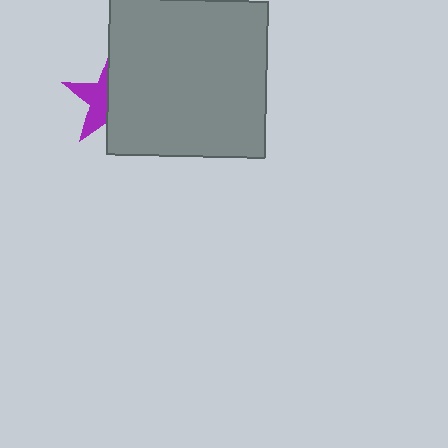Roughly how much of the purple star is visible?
A small part of it is visible (roughly 42%).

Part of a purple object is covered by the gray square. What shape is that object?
It is a star.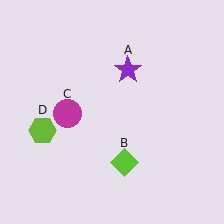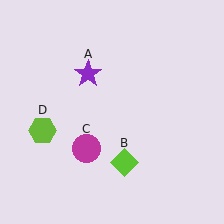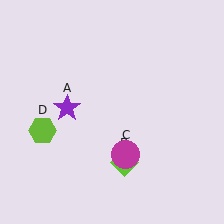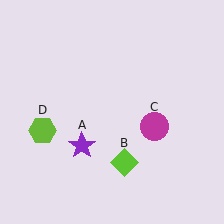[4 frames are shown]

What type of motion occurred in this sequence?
The purple star (object A), magenta circle (object C) rotated counterclockwise around the center of the scene.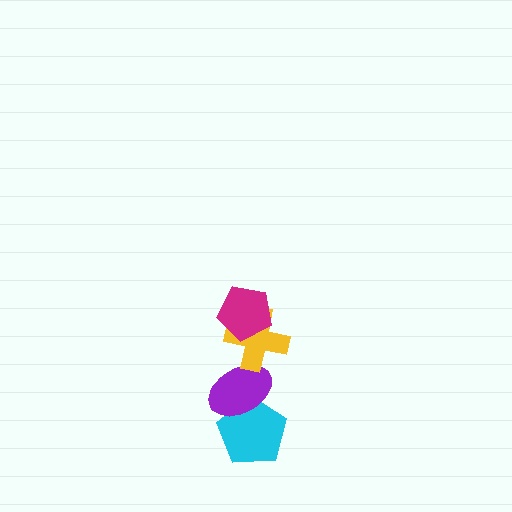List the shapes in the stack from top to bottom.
From top to bottom: the magenta pentagon, the yellow cross, the purple ellipse, the cyan pentagon.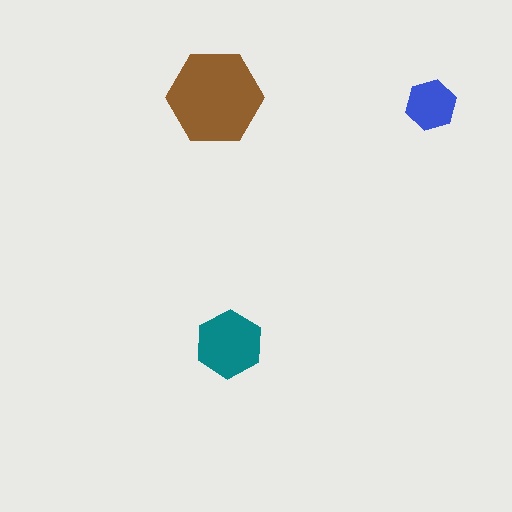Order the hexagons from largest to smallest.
the brown one, the teal one, the blue one.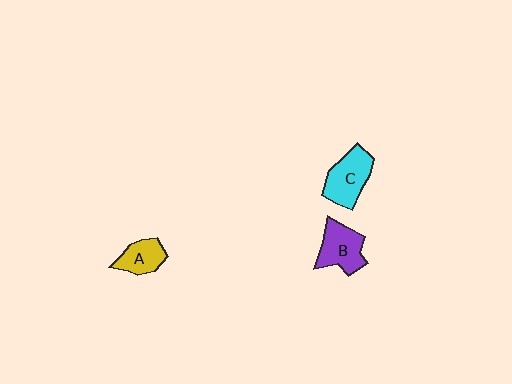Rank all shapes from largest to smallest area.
From largest to smallest: C (cyan), B (purple), A (yellow).